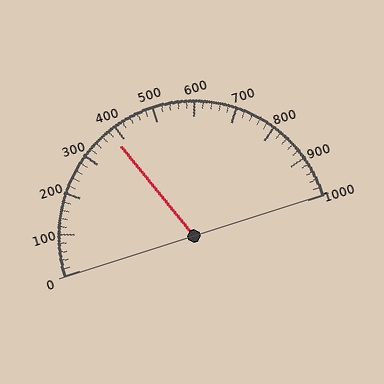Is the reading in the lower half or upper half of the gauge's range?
The reading is in the lower half of the range (0 to 1000).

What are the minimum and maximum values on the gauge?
The gauge ranges from 0 to 1000.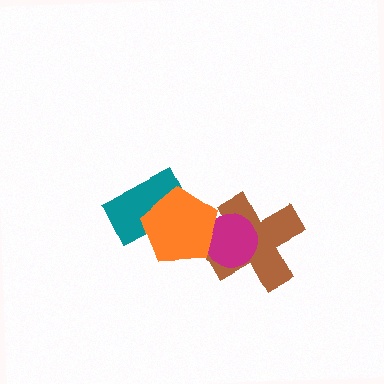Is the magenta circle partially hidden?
Yes, it is partially covered by another shape.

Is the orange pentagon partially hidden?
No, no other shape covers it.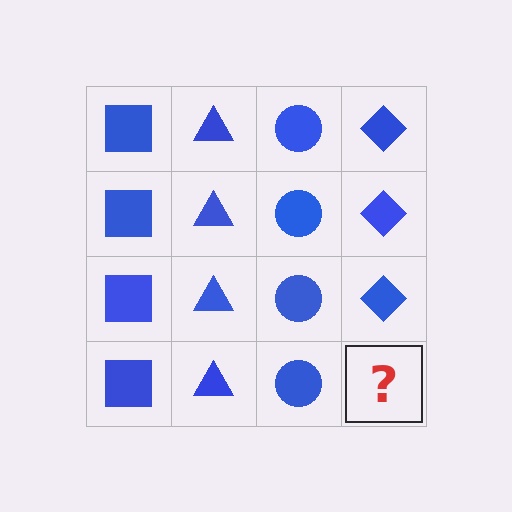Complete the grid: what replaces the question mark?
The question mark should be replaced with a blue diamond.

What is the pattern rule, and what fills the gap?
The rule is that each column has a consistent shape. The gap should be filled with a blue diamond.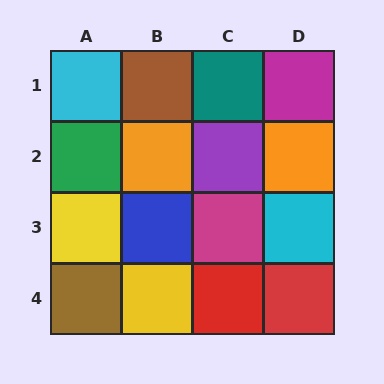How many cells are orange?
2 cells are orange.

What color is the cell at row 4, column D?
Red.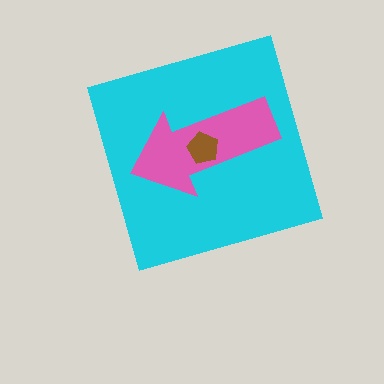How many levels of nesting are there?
3.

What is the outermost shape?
The cyan diamond.